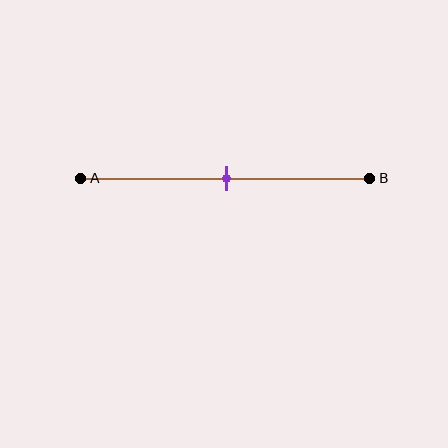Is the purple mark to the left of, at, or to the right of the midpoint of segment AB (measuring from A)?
The purple mark is approximately at the midpoint of segment AB.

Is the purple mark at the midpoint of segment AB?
Yes, the mark is approximately at the midpoint.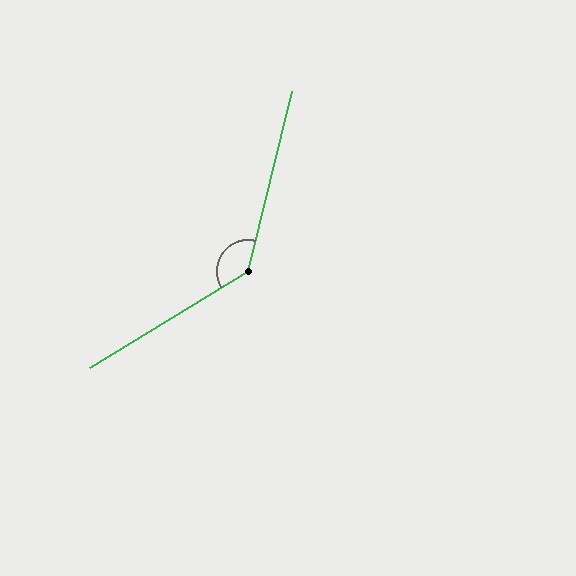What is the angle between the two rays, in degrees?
Approximately 135 degrees.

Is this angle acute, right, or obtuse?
It is obtuse.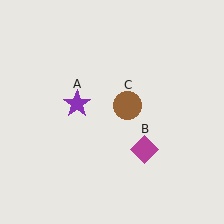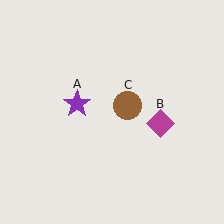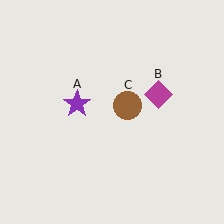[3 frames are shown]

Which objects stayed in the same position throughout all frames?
Purple star (object A) and brown circle (object C) remained stationary.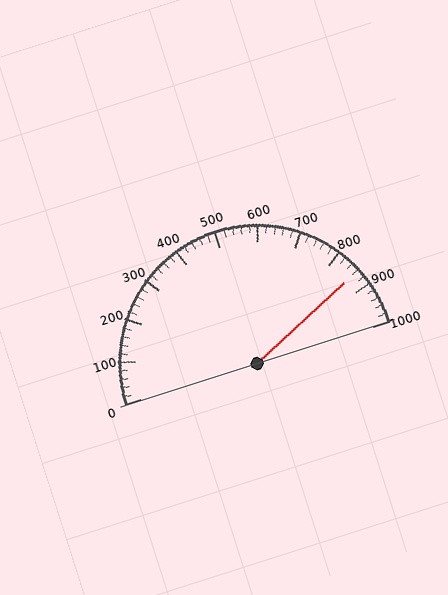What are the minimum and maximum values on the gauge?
The gauge ranges from 0 to 1000.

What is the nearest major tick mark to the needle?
The nearest major tick mark is 900.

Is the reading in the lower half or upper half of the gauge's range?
The reading is in the upper half of the range (0 to 1000).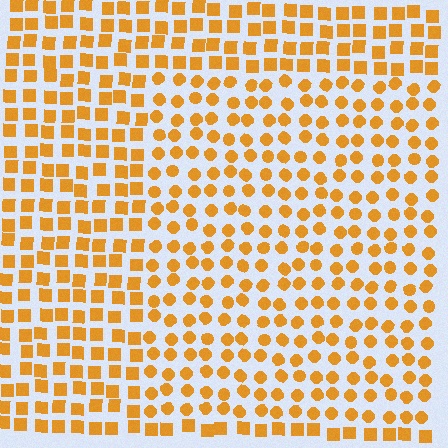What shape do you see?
I see a rectangle.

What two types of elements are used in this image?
The image uses circles inside the rectangle region and squares outside it.